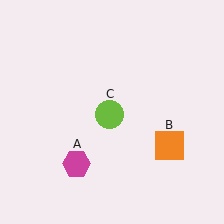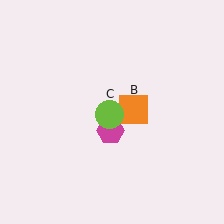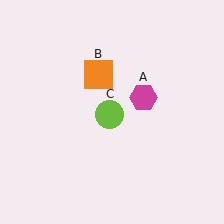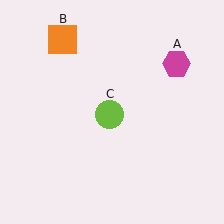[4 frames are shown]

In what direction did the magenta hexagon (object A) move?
The magenta hexagon (object A) moved up and to the right.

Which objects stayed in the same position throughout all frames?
Lime circle (object C) remained stationary.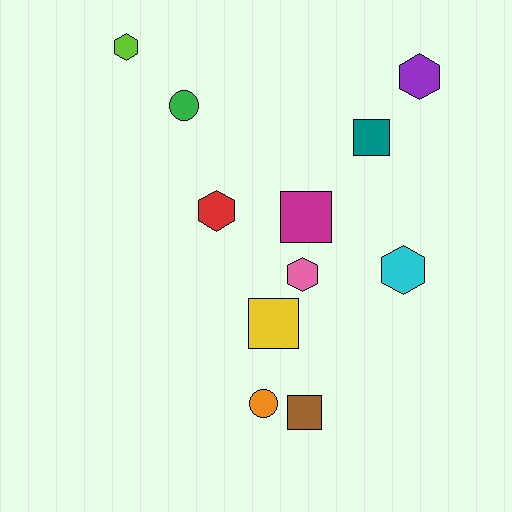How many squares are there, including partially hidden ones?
There are 4 squares.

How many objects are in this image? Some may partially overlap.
There are 11 objects.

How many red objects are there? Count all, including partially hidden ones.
There is 1 red object.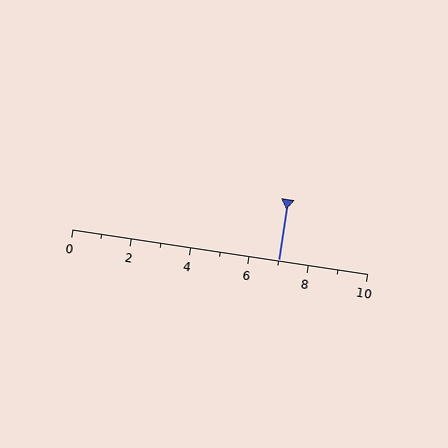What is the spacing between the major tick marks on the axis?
The major ticks are spaced 2 apart.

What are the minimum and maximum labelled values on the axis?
The axis runs from 0 to 10.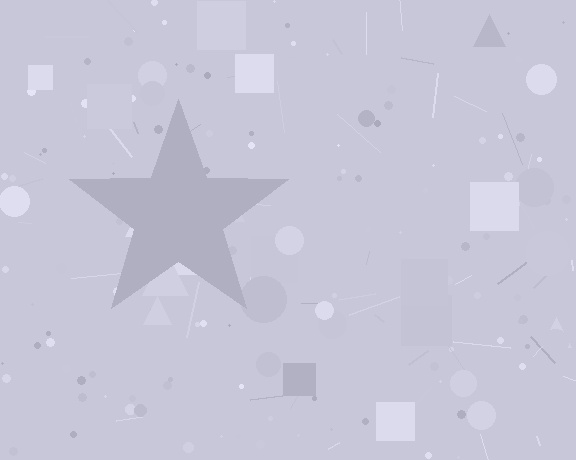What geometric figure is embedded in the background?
A star is embedded in the background.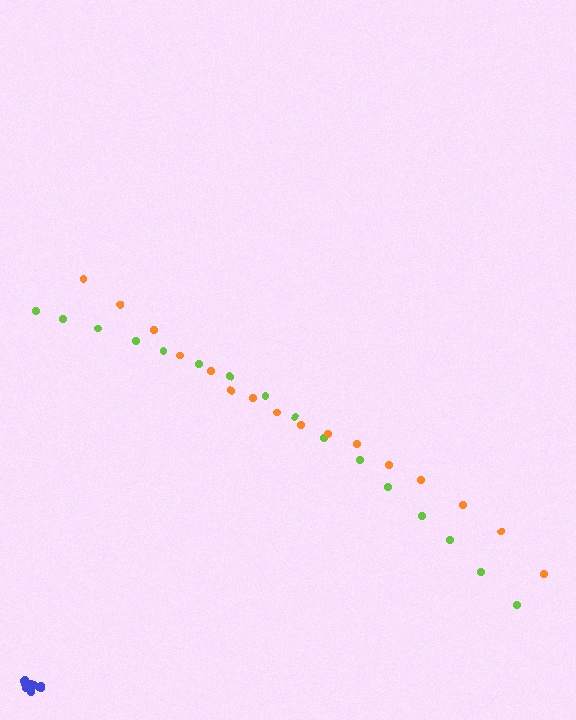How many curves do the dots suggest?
There are 3 distinct paths.